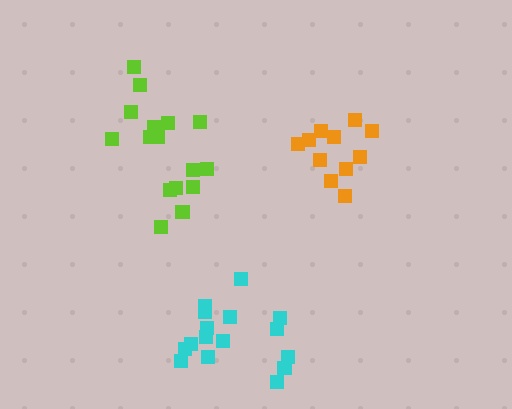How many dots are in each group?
Group 1: 16 dots, Group 2: 11 dots, Group 3: 16 dots (43 total).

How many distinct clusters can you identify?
There are 3 distinct clusters.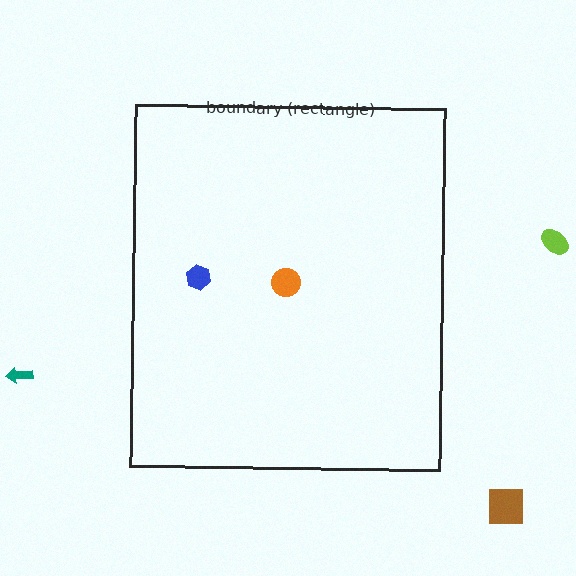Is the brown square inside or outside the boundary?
Outside.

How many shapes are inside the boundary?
2 inside, 3 outside.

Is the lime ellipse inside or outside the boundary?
Outside.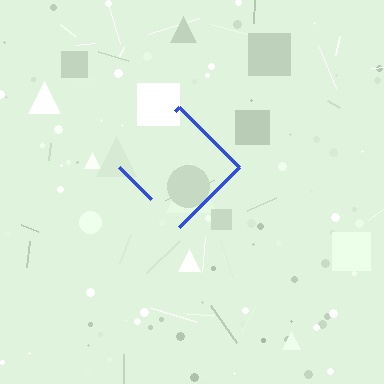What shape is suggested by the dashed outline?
The dashed outline suggests a diamond.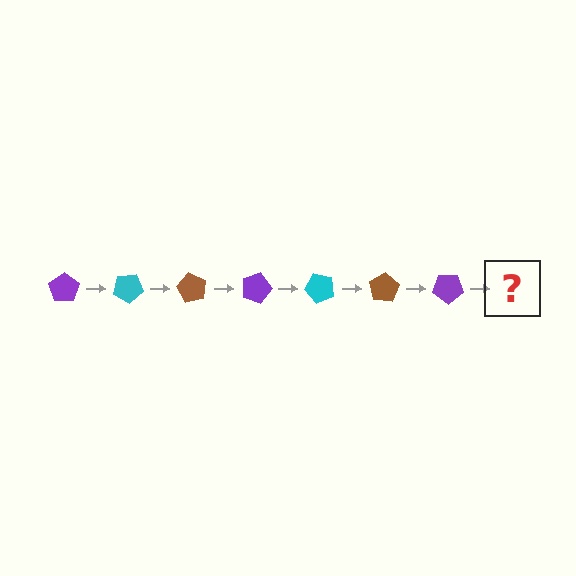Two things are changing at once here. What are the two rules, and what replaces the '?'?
The two rules are that it rotates 30 degrees each step and the color cycles through purple, cyan, and brown. The '?' should be a cyan pentagon, rotated 210 degrees from the start.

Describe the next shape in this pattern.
It should be a cyan pentagon, rotated 210 degrees from the start.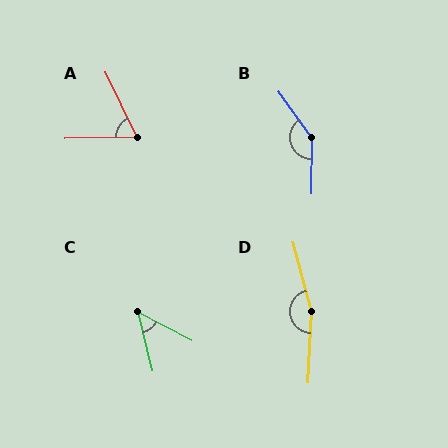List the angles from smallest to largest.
C (49°), A (66°), B (144°), D (163°).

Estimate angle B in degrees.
Approximately 144 degrees.